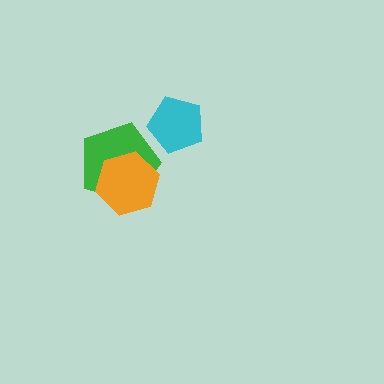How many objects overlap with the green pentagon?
1 object overlaps with the green pentagon.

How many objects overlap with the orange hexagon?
1 object overlaps with the orange hexagon.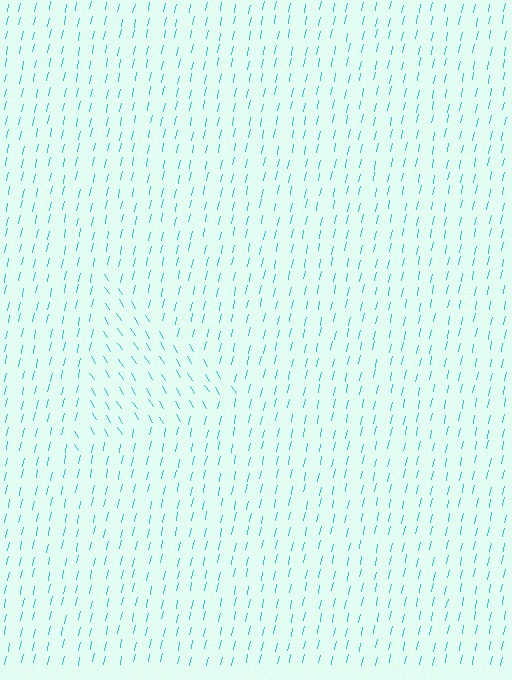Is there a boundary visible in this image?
Yes, there is a texture boundary formed by a change in line orientation.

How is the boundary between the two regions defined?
The boundary is defined purely by a change in line orientation (approximately 45 degrees difference). All lines are the same color and thickness.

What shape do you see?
I see a triangle.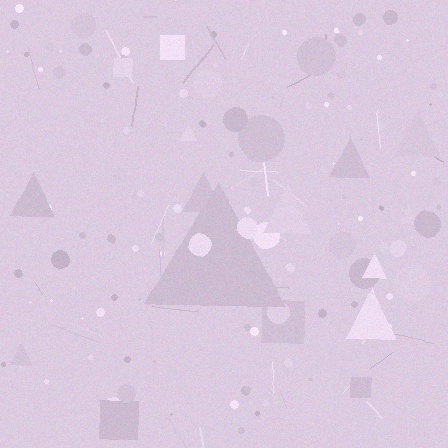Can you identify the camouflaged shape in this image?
The camouflaged shape is a triangle.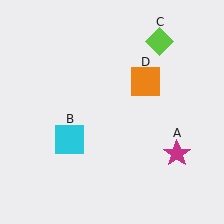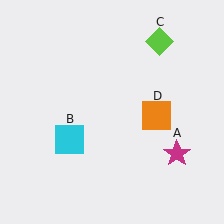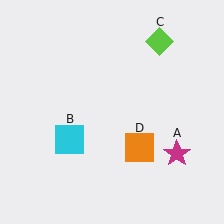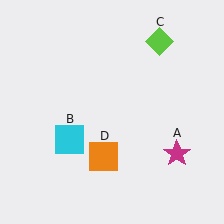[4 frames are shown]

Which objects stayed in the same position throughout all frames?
Magenta star (object A) and cyan square (object B) and lime diamond (object C) remained stationary.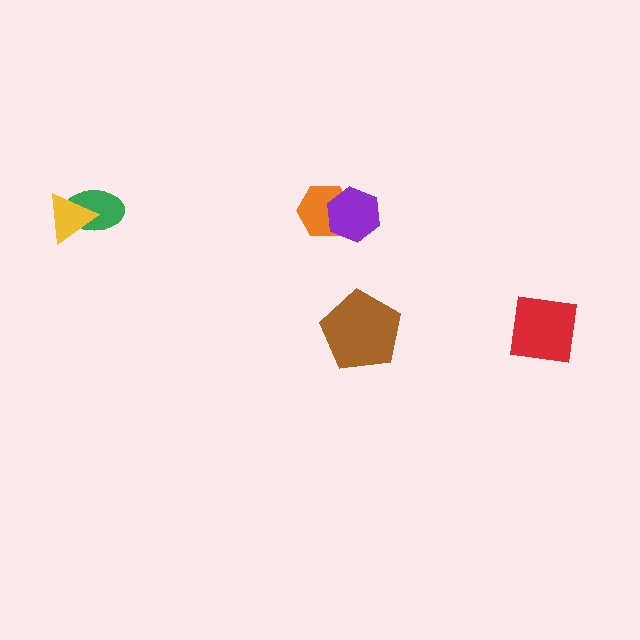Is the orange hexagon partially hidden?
Yes, it is partially covered by another shape.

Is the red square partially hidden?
No, no other shape covers it.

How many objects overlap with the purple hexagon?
1 object overlaps with the purple hexagon.